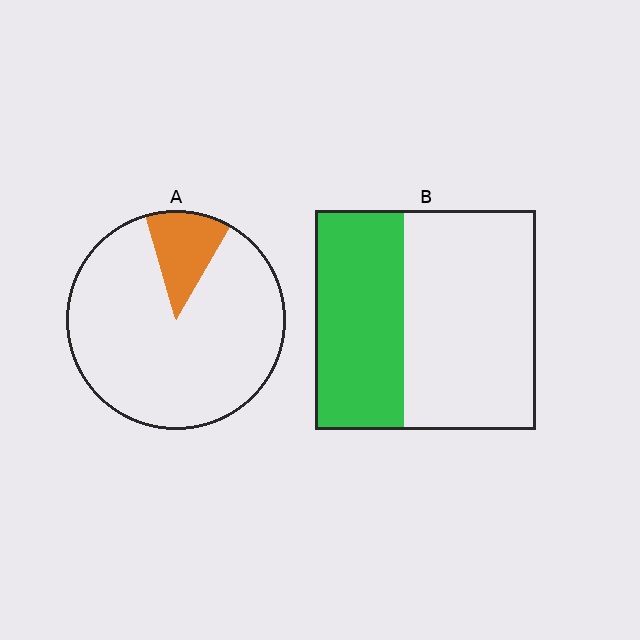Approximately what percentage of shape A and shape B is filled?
A is approximately 15% and B is approximately 40%.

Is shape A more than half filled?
No.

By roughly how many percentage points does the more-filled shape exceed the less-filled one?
By roughly 25 percentage points (B over A).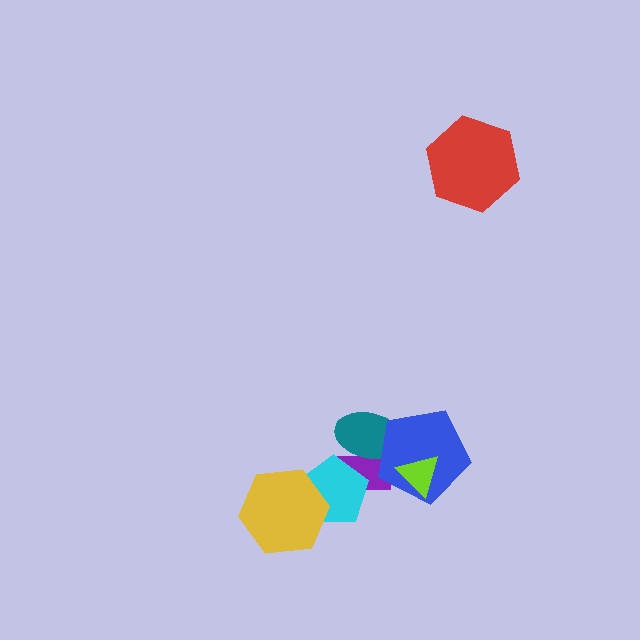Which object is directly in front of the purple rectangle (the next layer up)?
The teal ellipse is directly in front of the purple rectangle.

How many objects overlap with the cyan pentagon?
2 objects overlap with the cyan pentagon.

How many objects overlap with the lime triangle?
1 object overlaps with the lime triangle.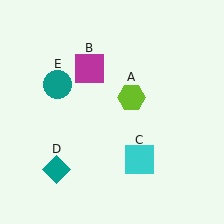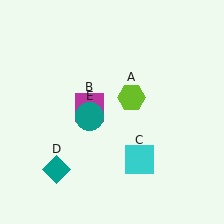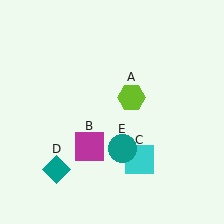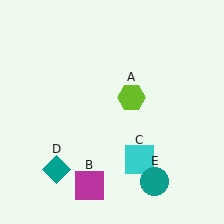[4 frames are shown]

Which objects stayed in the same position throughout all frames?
Lime hexagon (object A) and cyan square (object C) and teal diamond (object D) remained stationary.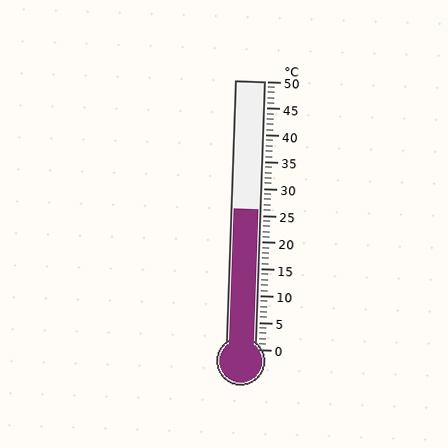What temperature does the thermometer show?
The thermometer shows approximately 26°C.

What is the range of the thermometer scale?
The thermometer scale ranges from 0°C to 50°C.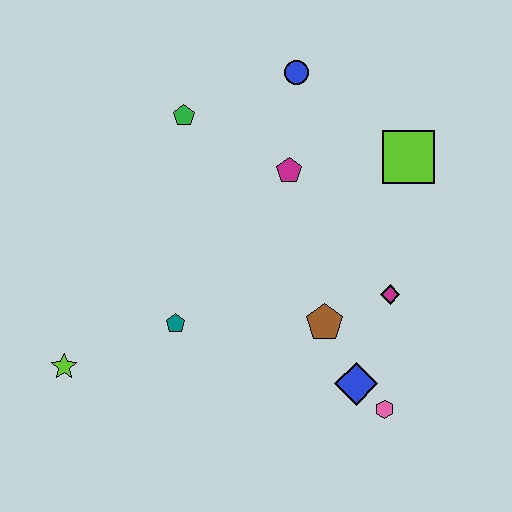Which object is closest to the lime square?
The magenta pentagon is closest to the lime square.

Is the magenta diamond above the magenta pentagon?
No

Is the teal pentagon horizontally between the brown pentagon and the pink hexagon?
No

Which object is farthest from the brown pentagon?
The lime star is farthest from the brown pentagon.